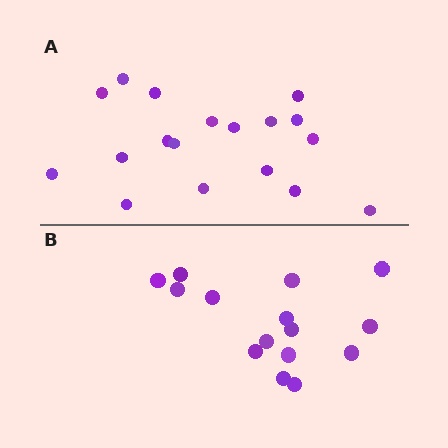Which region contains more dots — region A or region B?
Region A (the top region) has more dots.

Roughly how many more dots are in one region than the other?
Region A has just a few more — roughly 2 or 3 more dots than region B.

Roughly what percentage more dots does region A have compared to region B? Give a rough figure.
About 20% more.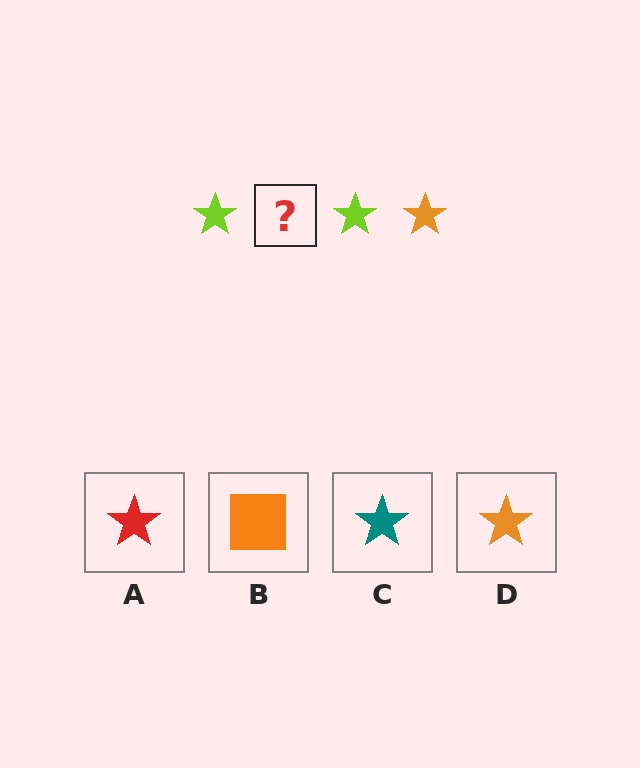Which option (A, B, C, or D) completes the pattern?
D.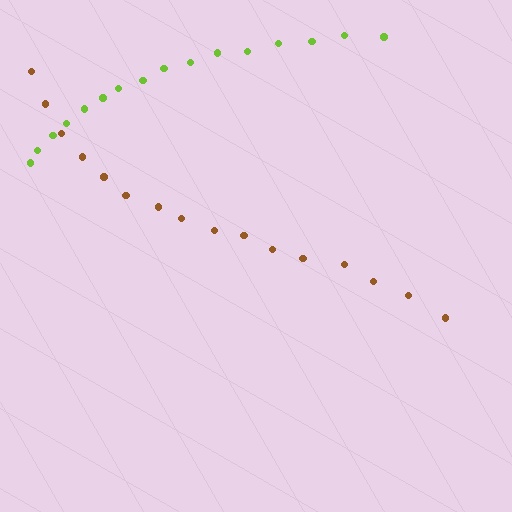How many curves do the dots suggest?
There are 2 distinct paths.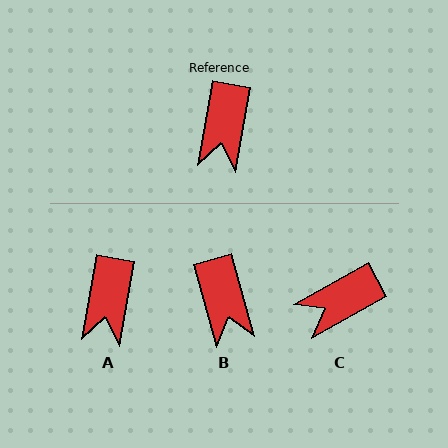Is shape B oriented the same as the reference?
No, it is off by about 25 degrees.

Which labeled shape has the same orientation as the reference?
A.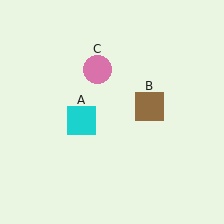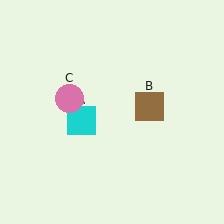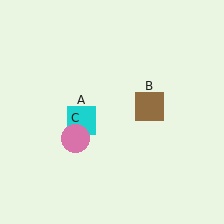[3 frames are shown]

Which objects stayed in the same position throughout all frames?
Cyan square (object A) and brown square (object B) remained stationary.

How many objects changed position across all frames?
1 object changed position: pink circle (object C).